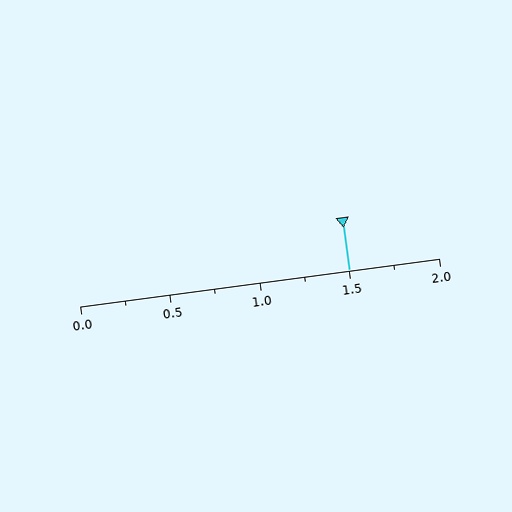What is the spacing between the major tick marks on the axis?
The major ticks are spaced 0.5 apart.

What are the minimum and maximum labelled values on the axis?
The axis runs from 0.0 to 2.0.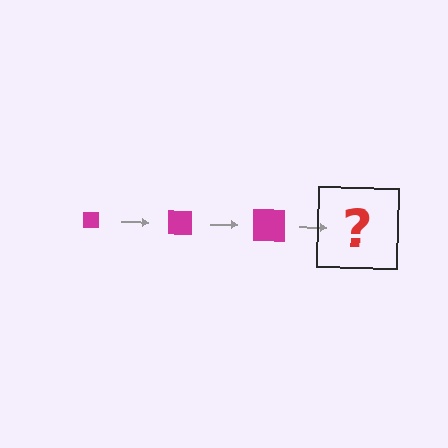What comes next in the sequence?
The next element should be a magenta square, larger than the previous one.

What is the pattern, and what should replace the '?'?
The pattern is that the square gets progressively larger each step. The '?' should be a magenta square, larger than the previous one.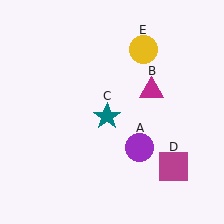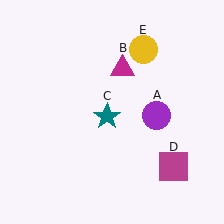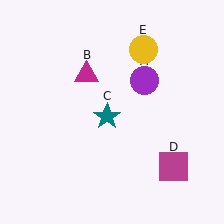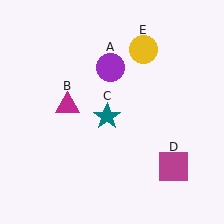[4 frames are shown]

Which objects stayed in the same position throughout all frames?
Teal star (object C) and magenta square (object D) and yellow circle (object E) remained stationary.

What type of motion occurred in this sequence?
The purple circle (object A), magenta triangle (object B) rotated counterclockwise around the center of the scene.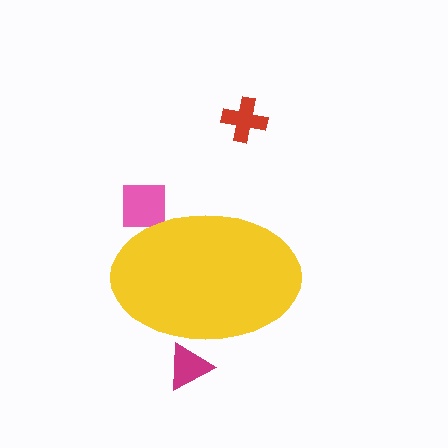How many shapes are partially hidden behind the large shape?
2 shapes are partially hidden.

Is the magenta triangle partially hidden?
Yes, the magenta triangle is partially hidden behind the yellow ellipse.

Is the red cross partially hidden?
No, the red cross is fully visible.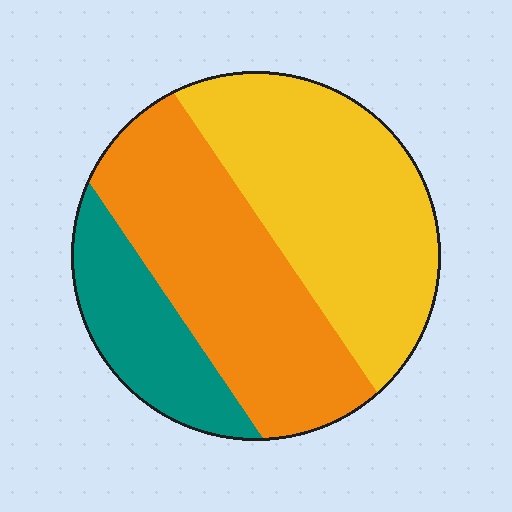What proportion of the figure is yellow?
Yellow takes up between a quarter and a half of the figure.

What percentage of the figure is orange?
Orange takes up between a quarter and a half of the figure.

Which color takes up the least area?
Teal, at roughly 20%.